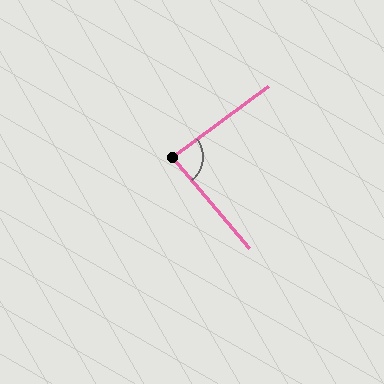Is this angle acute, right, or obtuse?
It is approximately a right angle.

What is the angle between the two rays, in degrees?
Approximately 86 degrees.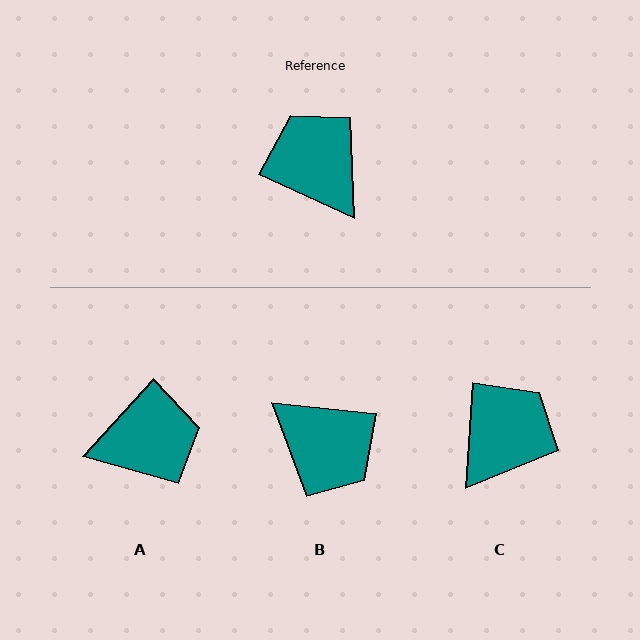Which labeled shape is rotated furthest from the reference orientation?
B, about 162 degrees away.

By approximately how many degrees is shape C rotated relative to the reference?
Approximately 70 degrees clockwise.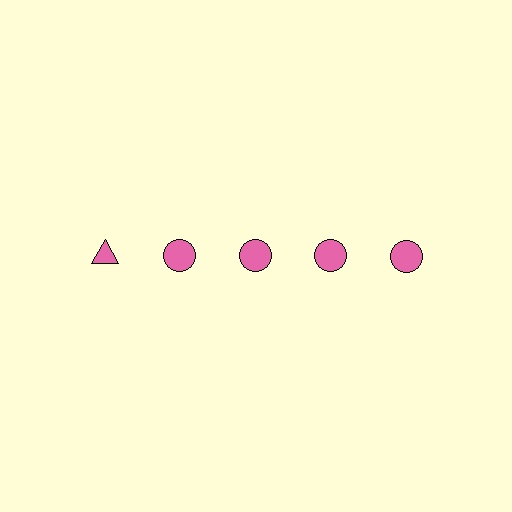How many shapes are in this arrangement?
There are 5 shapes arranged in a grid pattern.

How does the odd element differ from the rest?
It has a different shape: triangle instead of circle.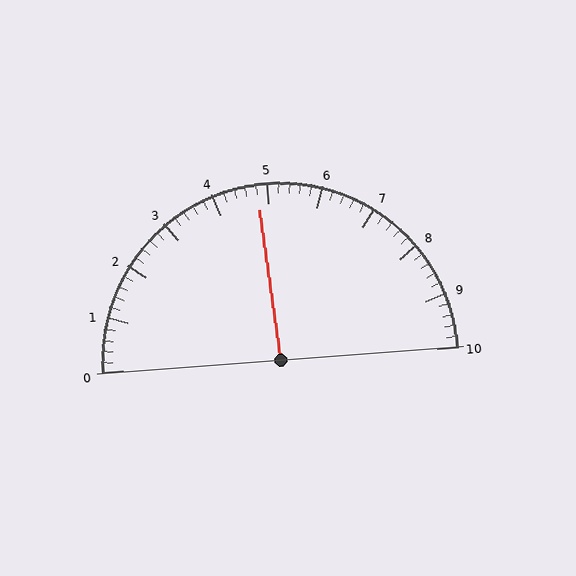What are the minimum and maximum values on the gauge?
The gauge ranges from 0 to 10.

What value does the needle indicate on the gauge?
The needle indicates approximately 4.8.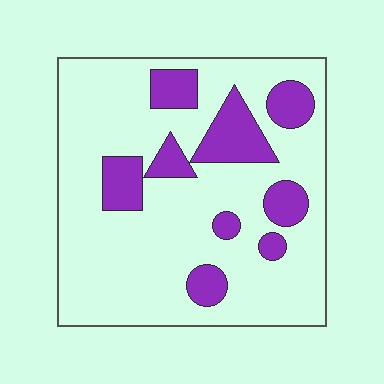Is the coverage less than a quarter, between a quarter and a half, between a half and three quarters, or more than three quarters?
Less than a quarter.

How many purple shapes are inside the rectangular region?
9.